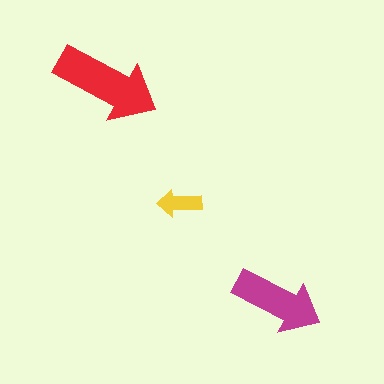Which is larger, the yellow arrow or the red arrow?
The red one.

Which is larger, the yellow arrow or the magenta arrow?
The magenta one.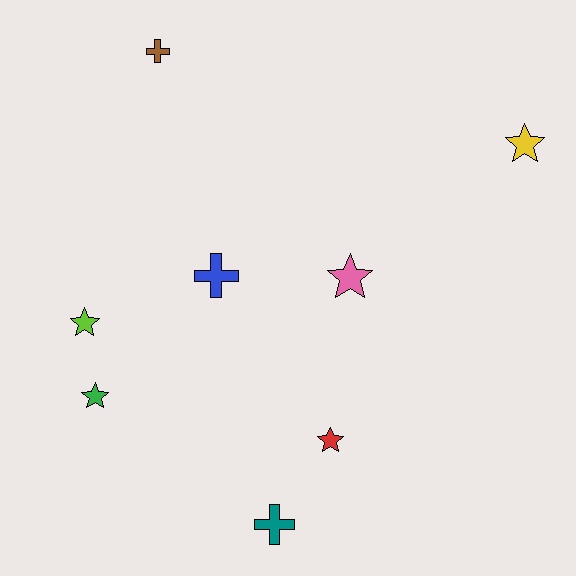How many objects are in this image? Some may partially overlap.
There are 8 objects.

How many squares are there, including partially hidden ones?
There are no squares.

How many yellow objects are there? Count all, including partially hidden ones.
There is 1 yellow object.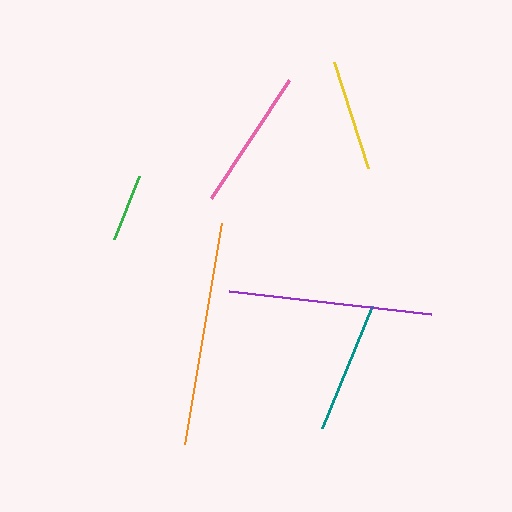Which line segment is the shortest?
The green line is the shortest at approximately 67 pixels.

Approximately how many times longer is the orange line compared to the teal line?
The orange line is approximately 1.7 times the length of the teal line.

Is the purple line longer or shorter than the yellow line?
The purple line is longer than the yellow line.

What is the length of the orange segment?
The orange segment is approximately 224 pixels long.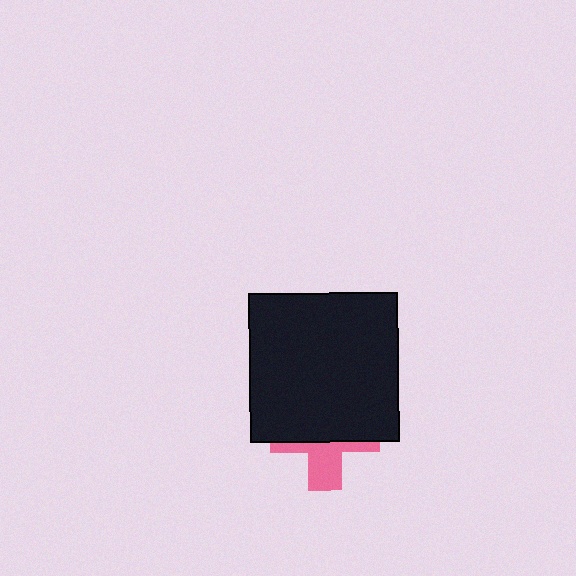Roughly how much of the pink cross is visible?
A small part of it is visible (roughly 38%).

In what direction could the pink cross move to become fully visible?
The pink cross could move down. That would shift it out from behind the black square entirely.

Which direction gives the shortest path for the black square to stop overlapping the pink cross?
Moving up gives the shortest separation.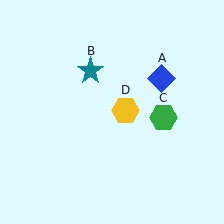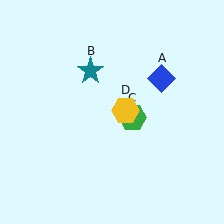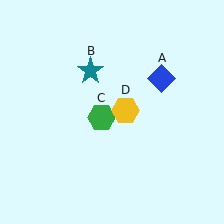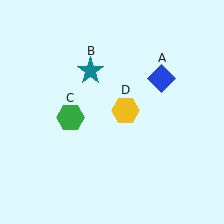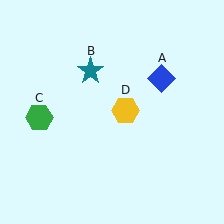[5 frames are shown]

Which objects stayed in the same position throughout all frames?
Blue diamond (object A) and teal star (object B) and yellow hexagon (object D) remained stationary.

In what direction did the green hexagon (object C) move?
The green hexagon (object C) moved left.